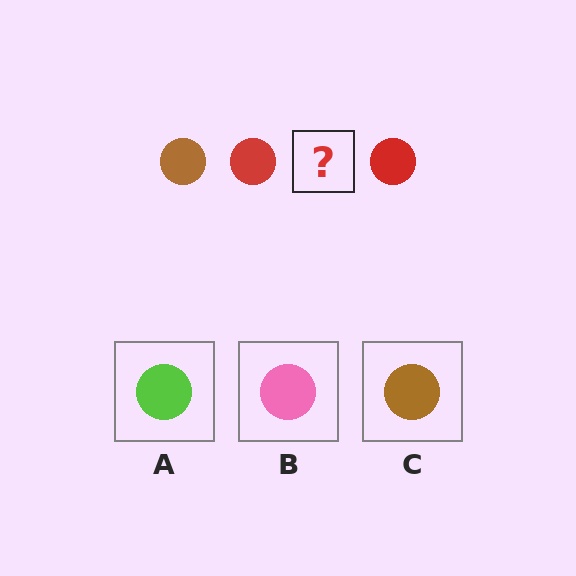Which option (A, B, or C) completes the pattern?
C.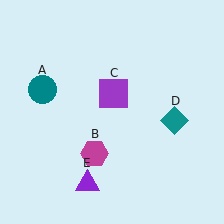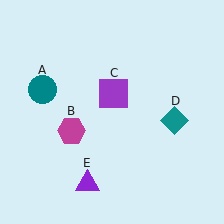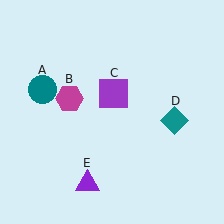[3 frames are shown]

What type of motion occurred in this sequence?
The magenta hexagon (object B) rotated clockwise around the center of the scene.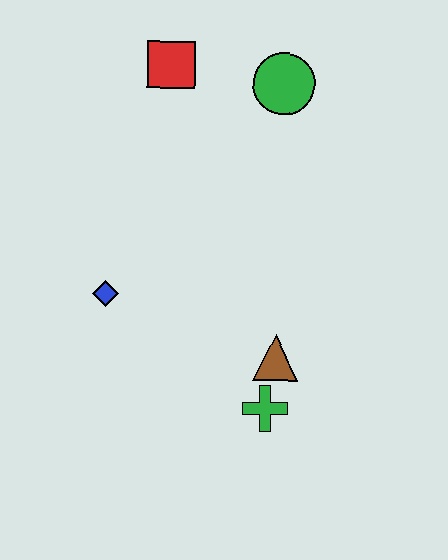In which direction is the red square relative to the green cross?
The red square is above the green cross.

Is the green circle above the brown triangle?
Yes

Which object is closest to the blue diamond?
The brown triangle is closest to the blue diamond.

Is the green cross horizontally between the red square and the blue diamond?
No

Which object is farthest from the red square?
The green cross is farthest from the red square.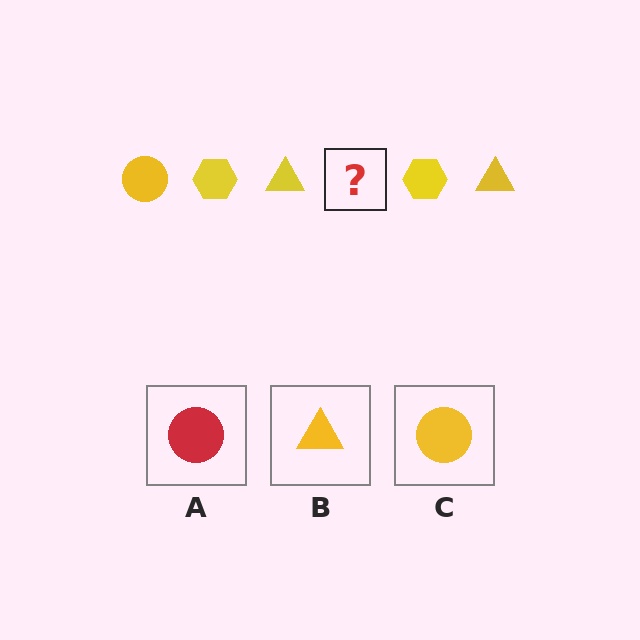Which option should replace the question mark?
Option C.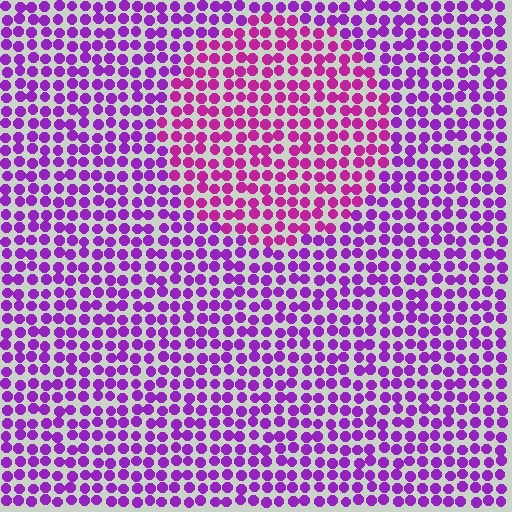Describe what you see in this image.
The image is filled with small purple elements in a uniform arrangement. A circle-shaped region is visible where the elements are tinted to a slightly different hue, forming a subtle color boundary.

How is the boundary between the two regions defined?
The boundary is defined purely by a slight shift in hue (about 29 degrees). Spacing, size, and orientation are identical on both sides.